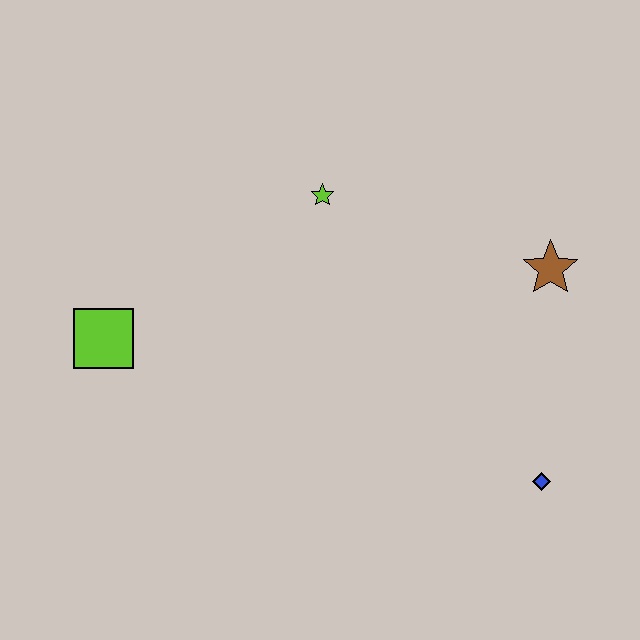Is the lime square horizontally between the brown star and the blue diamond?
No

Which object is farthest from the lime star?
The blue diamond is farthest from the lime star.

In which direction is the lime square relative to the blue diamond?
The lime square is to the left of the blue diamond.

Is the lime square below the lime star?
Yes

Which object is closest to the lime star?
The brown star is closest to the lime star.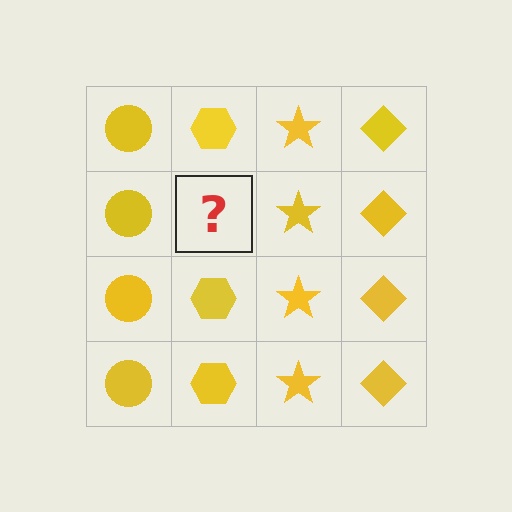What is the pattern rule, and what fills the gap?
The rule is that each column has a consistent shape. The gap should be filled with a yellow hexagon.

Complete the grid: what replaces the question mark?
The question mark should be replaced with a yellow hexagon.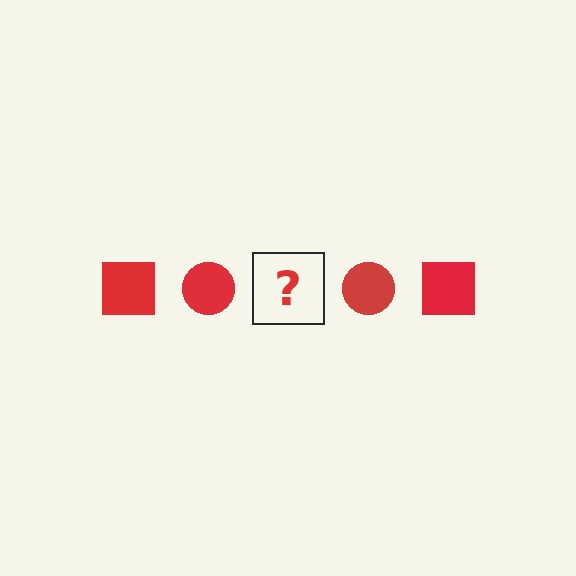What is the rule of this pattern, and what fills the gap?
The rule is that the pattern cycles through square, circle shapes in red. The gap should be filled with a red square.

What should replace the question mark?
The question mark should be replaced with a red square.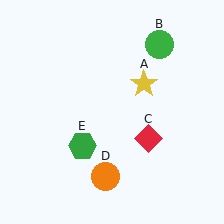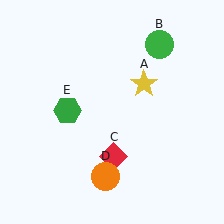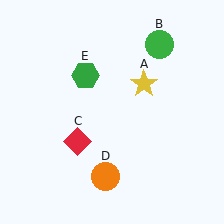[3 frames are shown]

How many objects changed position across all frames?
2 objects changed position: red diamond (object C), green hexagon (object E).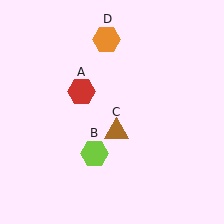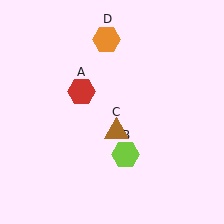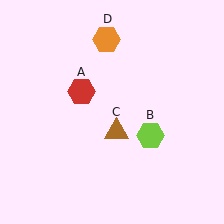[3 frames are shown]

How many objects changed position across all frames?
1 object changed position: lime hexagon (object B).